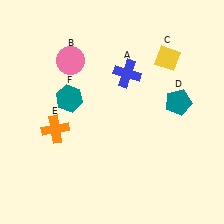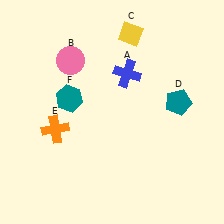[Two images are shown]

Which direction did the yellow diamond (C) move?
The yellow diamond (C) moved left.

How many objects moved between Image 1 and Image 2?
1 object moved between the two images.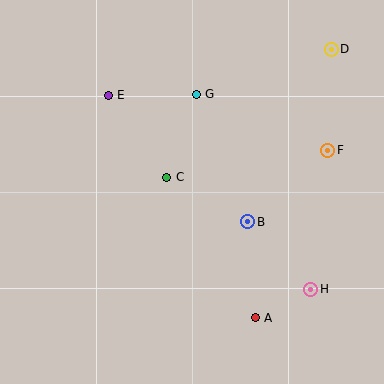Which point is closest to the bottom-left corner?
Point A is closest to the bottom-left corner.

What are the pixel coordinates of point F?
Point F is at (328, 150).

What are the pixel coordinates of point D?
Point D is at (331, 49).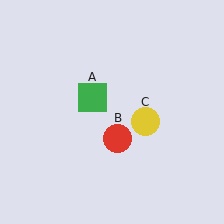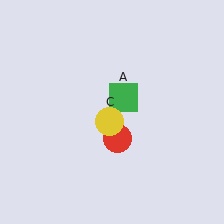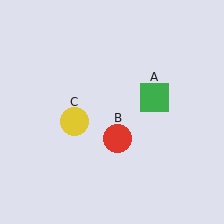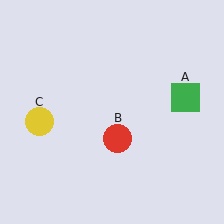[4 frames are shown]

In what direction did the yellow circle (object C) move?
The yellow circle (object C) moved left.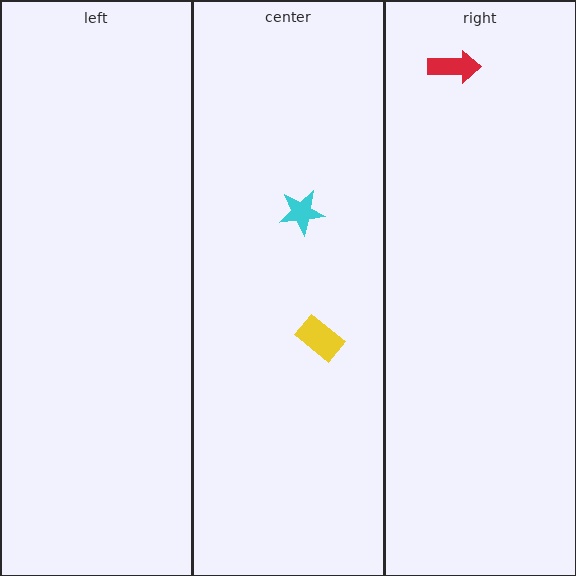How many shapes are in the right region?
1.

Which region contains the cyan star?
The center region.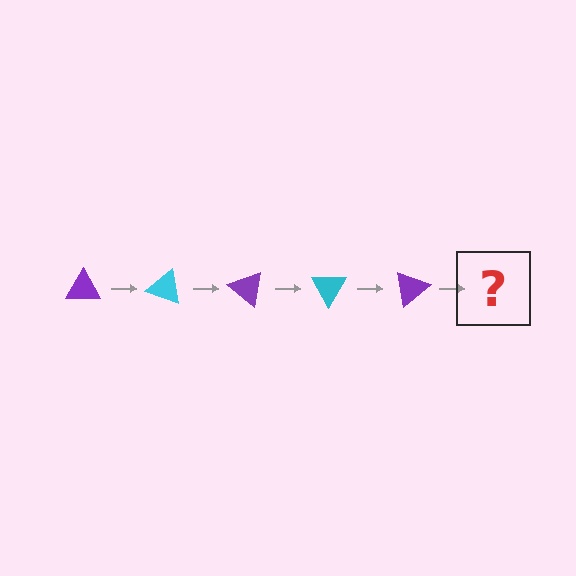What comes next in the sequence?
The next element should be a cyan triangle, rotated 100 degrees from the start.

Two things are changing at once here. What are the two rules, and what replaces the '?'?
The two rules are that it rotates 20 degrees each step and the color cycles through purple and cyan. The '?' should be a cyan triangle, rotated 100 degrees from the start.